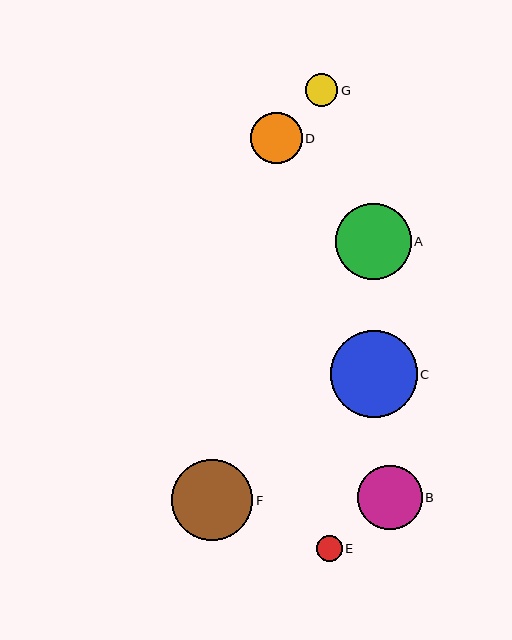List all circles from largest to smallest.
From largest to smallest: C, F, A, B, D, G, E.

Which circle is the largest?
Circle C is the largest with a size of approximately 87 pixels.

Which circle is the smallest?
Circle E is the smallest with a size of approximately 26 pixels.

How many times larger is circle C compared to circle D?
Circle C is approximately 1.7 times the size of circle D.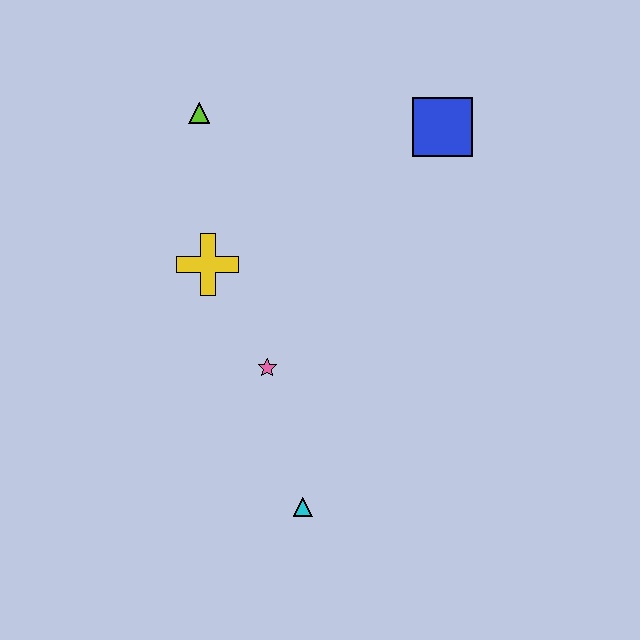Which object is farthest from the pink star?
The blue square is farthest from the pink star.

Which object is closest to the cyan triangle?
The pink star is closest to the cyan triangle.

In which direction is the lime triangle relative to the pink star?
The lime triangle is above the pink star.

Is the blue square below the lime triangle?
Yes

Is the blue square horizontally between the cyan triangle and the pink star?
No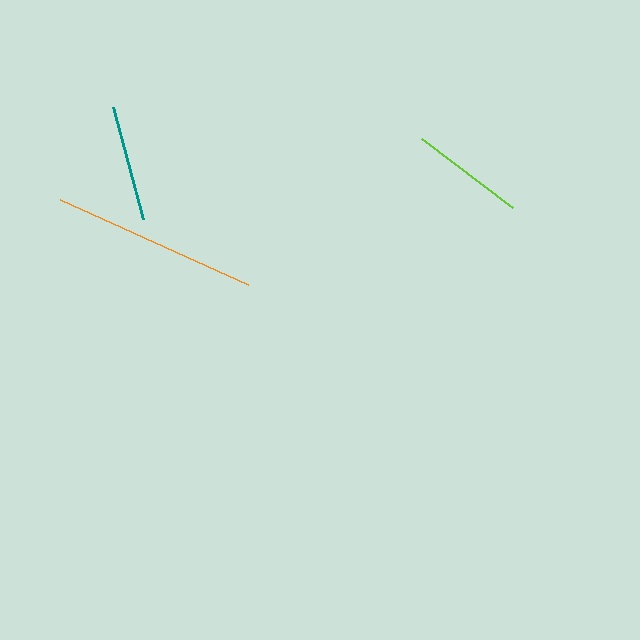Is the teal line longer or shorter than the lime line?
The teal line is longer than the lime line.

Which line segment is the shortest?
The lime line is the shortest at approximately 115 pixels.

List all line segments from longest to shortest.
From longest to shortest: orange, teal, lime.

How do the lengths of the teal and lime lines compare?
The teal and lime lines are approximately the same length.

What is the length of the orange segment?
The orange segment is approximately 206 pixels long.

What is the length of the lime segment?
The lime segment is approximately 115 pixels long.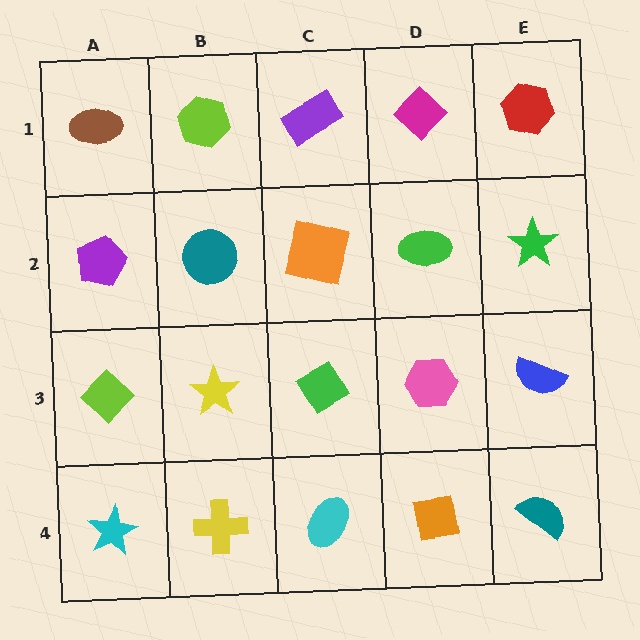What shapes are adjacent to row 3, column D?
A green ellipse (row 2, column D), an orange square (row 4, column D), a green diamond (row 3, column C), a blue semicircle (row 3, column E).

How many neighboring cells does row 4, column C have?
3.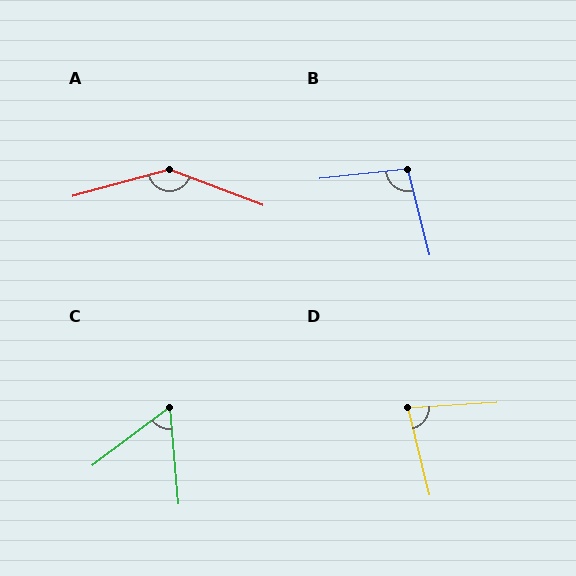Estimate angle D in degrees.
Approximately 80 degrees.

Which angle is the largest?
A, at approximately 144 degrees.